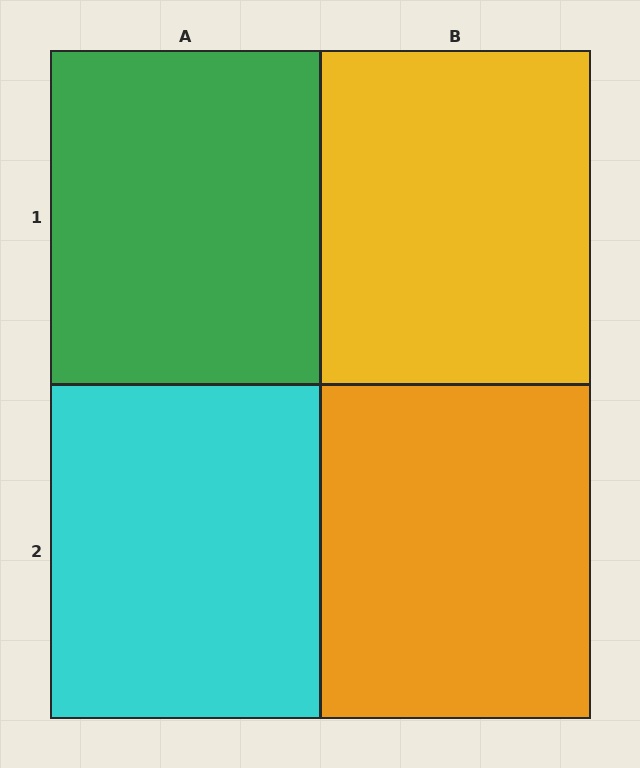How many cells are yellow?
1 cell is yellow.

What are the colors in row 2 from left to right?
Cyan, orange.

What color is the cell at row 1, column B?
Yellow.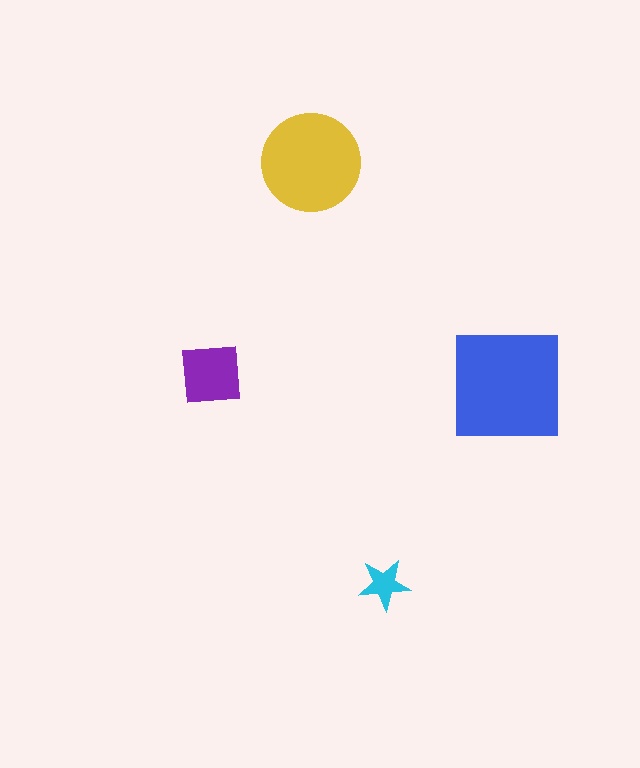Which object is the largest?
The blue square.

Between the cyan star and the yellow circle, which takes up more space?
The yellow circle.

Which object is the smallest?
The cyan star.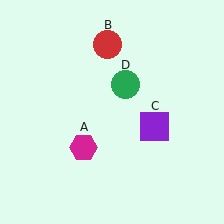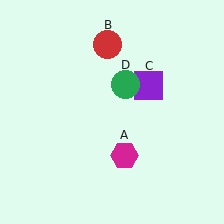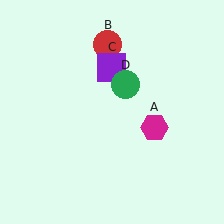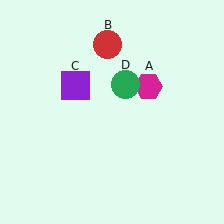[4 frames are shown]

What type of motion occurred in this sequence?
The magenta hexagon (object A), purple square (object C) rotated counterclockwise around the center of the scene.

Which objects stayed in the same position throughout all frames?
Red circle (object B) and green circle (object D) remained stationary.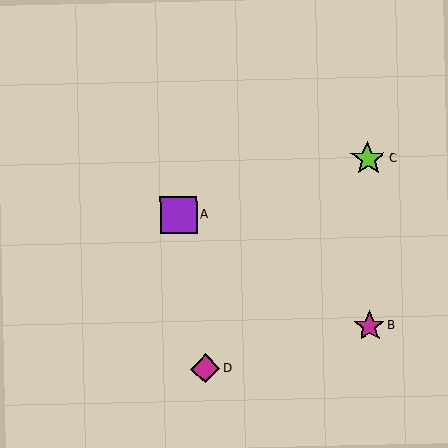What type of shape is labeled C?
Shape C is a lime star.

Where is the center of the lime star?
The center of the lime star is at (368, 159).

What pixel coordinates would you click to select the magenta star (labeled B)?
Click at (369, 326) to select the magenta star B.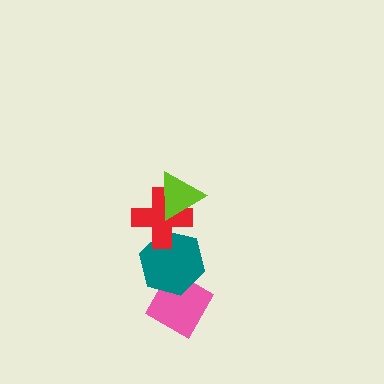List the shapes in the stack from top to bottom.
From top to bottom: the lime triangle, the red cross, the teal hexagon, the pink diamond.